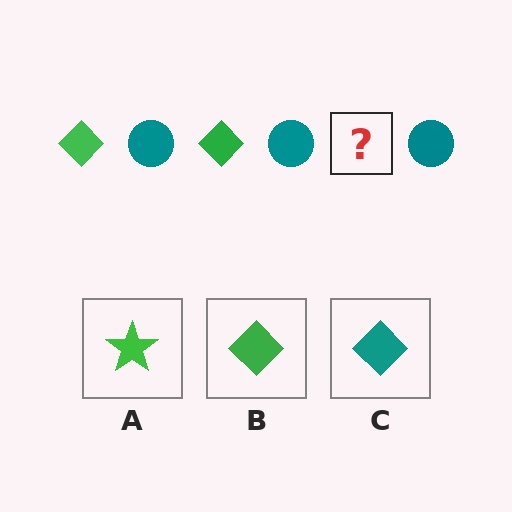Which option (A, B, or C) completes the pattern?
B.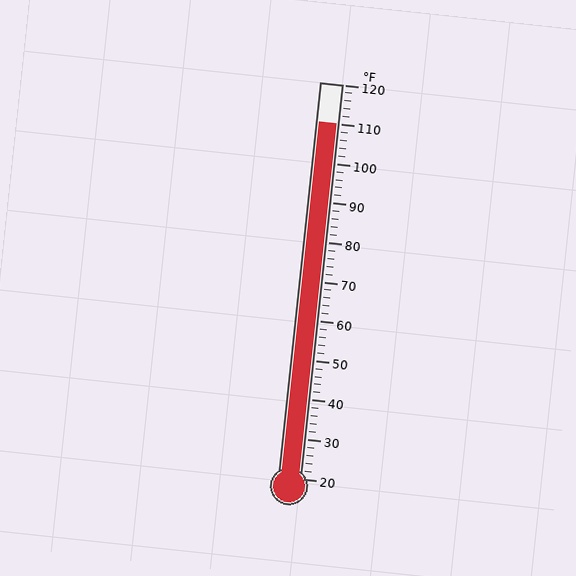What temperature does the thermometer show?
The thermometer shows approximately 110°F.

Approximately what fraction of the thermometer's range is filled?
The thermometer is filled to approximately 90% of its range.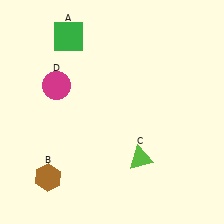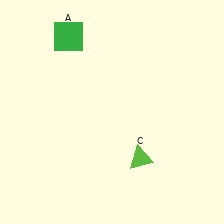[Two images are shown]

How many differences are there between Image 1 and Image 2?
There are 2 differences between the two images.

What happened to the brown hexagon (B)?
The brown hexagon (B) was removed in Image 2. It was in the bottom-left area of Image 1.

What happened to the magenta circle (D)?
The magenta circle (D) was removed in Image 2. It was in the top-left area of Image 1.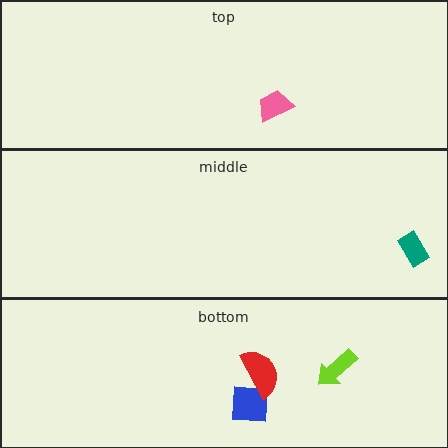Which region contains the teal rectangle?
The middle region.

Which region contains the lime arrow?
The bottom region.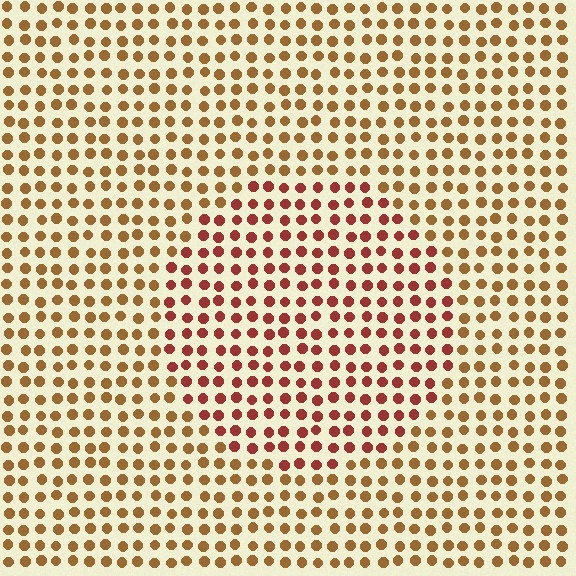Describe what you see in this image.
The image is filled with small brown elements in a uniform arrangement. A circle-shaped region is visible where the elements are tinted to a slightly different hue, forming a subtle color boundary.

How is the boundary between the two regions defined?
The boundary is defined purely by a slight shift in hue (about 32 degrees). Spacing, size, and orientation are identical on both sides.